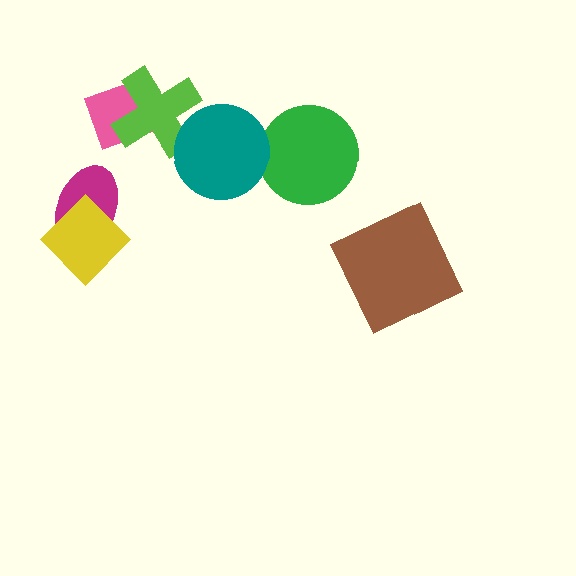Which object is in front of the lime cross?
The teal circle is in front of the lime cross.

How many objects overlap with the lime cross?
2 objects overlap with the lime cross.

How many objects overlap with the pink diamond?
1 object overlaps with the pink diamond.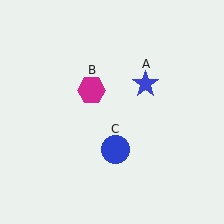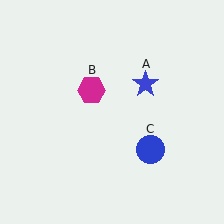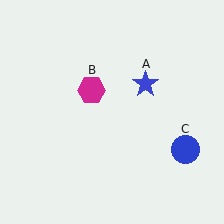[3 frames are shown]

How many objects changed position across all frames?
1 object changed position: blue circle (object C).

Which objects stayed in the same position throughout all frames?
Blue star (object A) and magenta hexagon (object B) remained stationary.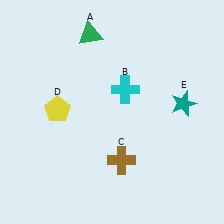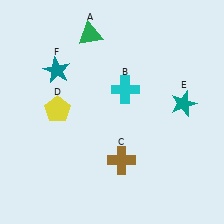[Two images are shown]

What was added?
A teal star (F) was added in Image 2.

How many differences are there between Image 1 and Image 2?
There is 1 difference between the two images.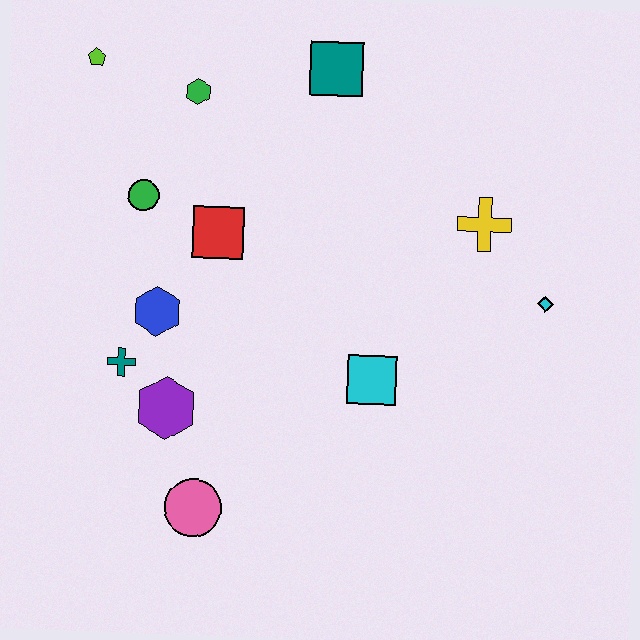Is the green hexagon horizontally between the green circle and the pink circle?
Yes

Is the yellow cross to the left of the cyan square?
No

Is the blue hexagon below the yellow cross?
Yes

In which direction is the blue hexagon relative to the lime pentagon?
The blue hexagon is below the lime pentagon.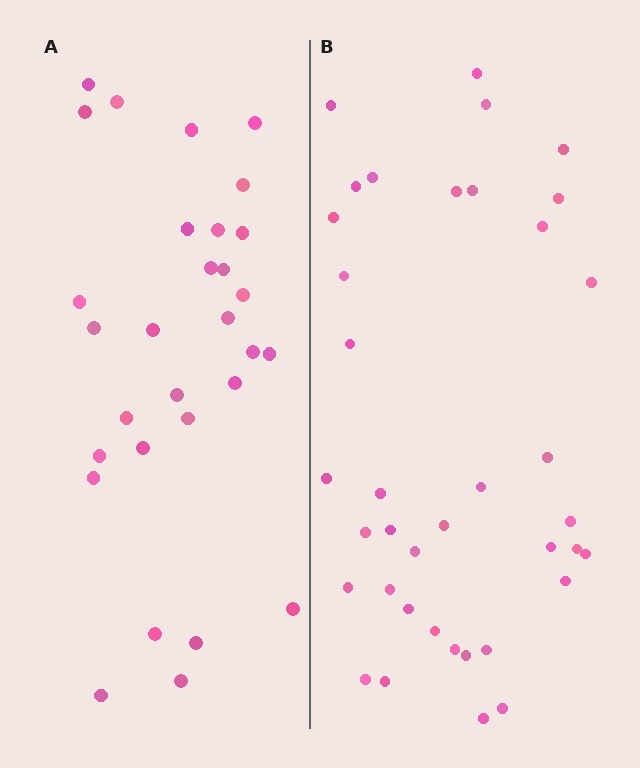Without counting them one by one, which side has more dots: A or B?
Region B (the right region) has more dots.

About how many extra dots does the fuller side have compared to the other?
Region B has roughly 8 or so more dots than region A.